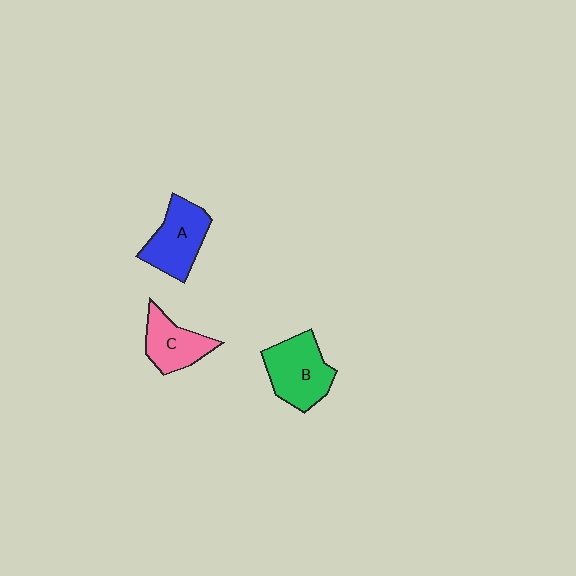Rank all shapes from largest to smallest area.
From largest to smallest: B (green), A (blue), C (pink).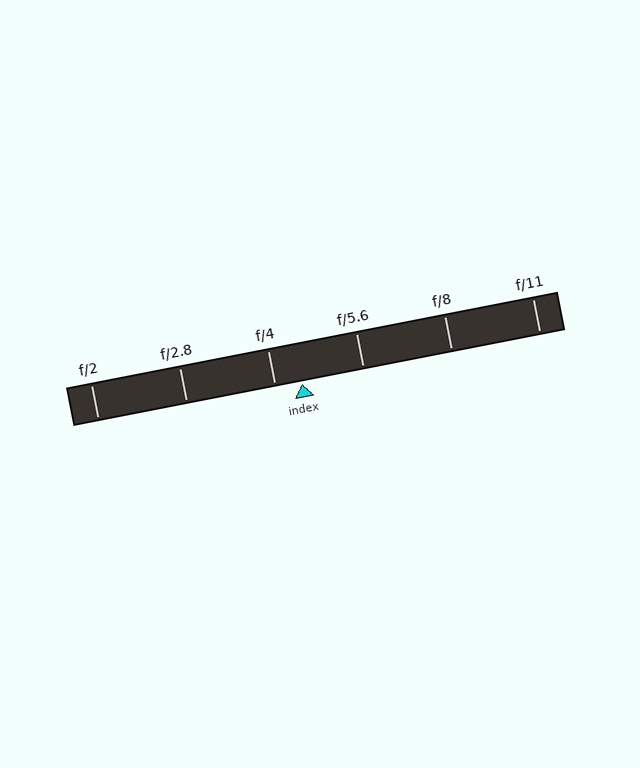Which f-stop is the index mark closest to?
The index mark is closest to f/4.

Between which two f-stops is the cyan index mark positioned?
The index mark is between f/4 and f/5.6.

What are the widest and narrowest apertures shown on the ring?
The widest aperture shown is f/2 and the narrowest is f/11.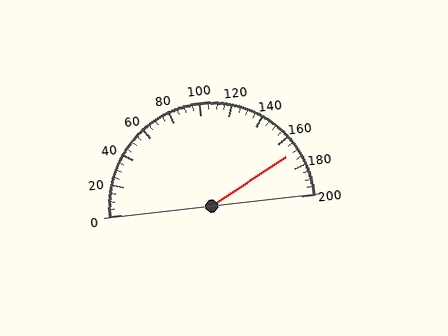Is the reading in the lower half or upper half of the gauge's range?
The reading is in the upper half of the range (0 to 200).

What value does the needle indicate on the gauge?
The needle indicates approximately 170.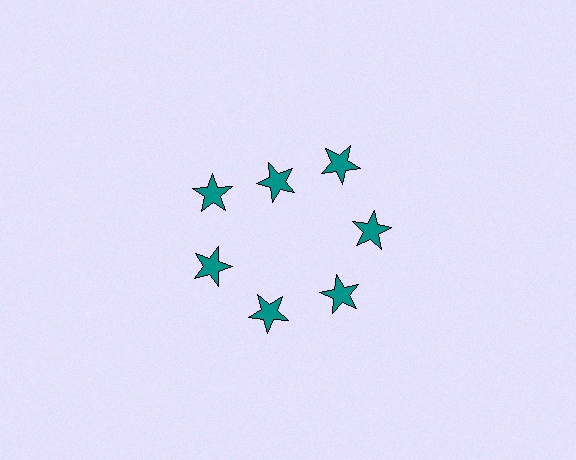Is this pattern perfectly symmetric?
No. The 7 teal stars are arranged in a ring, but one element near the 12 o'clock position is pulled inward toward the center, breaking the 7-fold rotational symmetry.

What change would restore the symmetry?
The symmetry would be restored by moving it outward, back onto the ring so that all 7 stars sit at equal angles and equal distance from the center.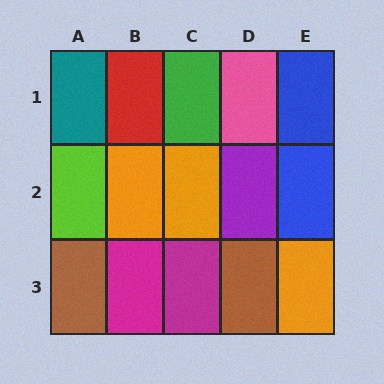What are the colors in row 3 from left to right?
Brown, magenta, magenta, brown, orange.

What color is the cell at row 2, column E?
Blue.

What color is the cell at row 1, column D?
Pink.